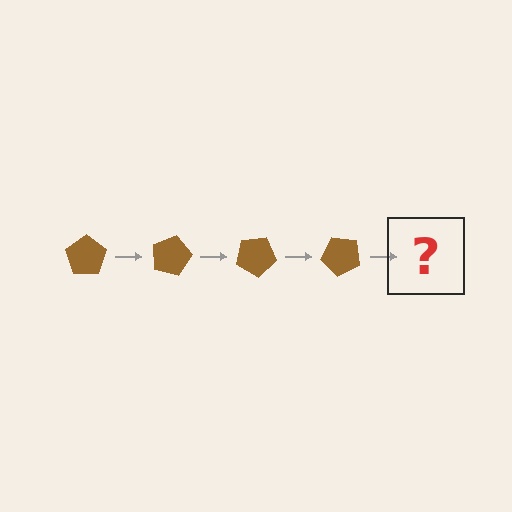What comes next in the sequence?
The next element should be a brown pentagon rotated 60 degrees.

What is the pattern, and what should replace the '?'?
The pattern is that the pentagon rotates 15 degrees each step. The '?' should be a brown pentagon rotated 60 degrees.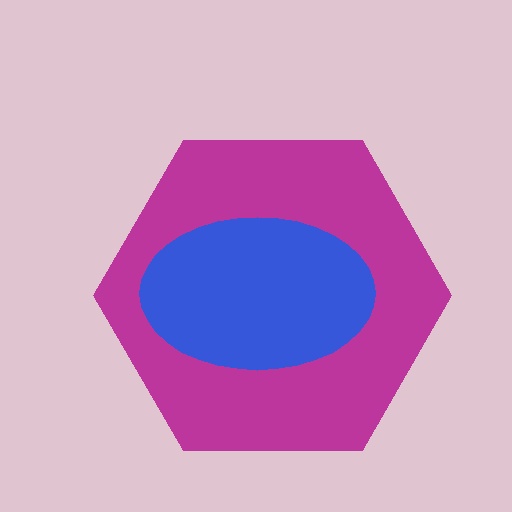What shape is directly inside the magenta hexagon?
The blue ellipse.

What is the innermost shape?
The blue ellipse.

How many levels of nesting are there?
2.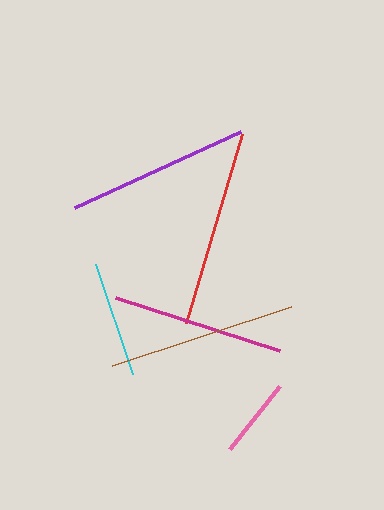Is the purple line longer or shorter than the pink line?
The purple line is longer than the pink line.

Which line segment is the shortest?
The pink line is the shortest at approximately 81 pixels.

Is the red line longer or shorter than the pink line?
The red line is longer than the pink line.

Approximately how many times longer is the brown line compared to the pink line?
The brown line is approximately 2.3 times the length of the pink line.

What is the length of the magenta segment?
The magenta segment is approximately 172 pixels long.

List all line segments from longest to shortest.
From longest to shortest: red, brown, purple, magenta, cyan, pink.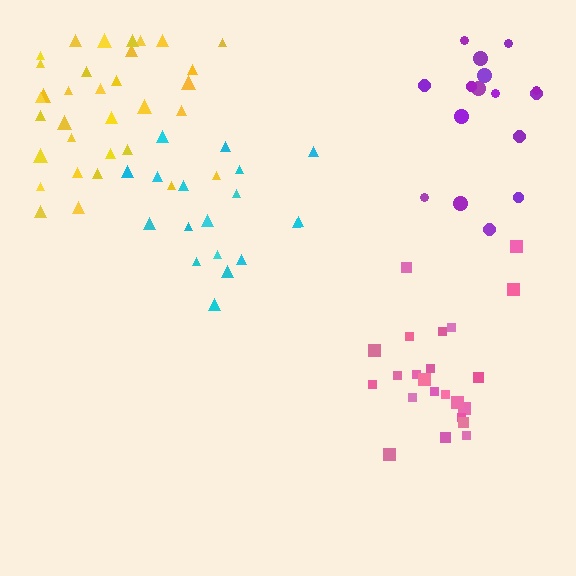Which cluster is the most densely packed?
Yellow.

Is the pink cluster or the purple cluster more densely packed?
Pink.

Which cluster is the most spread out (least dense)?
Purple.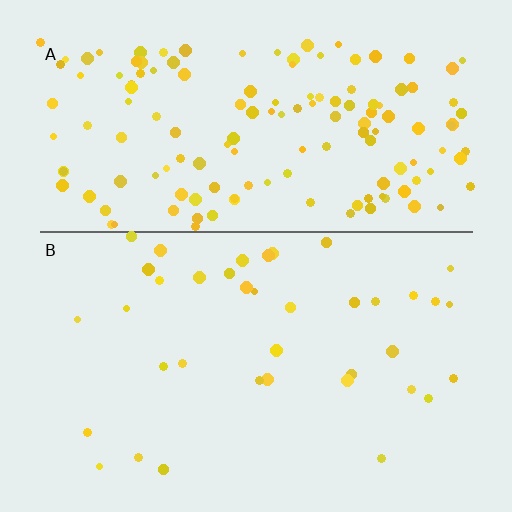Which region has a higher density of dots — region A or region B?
A (the top).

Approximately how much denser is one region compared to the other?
Approximately 4.0× — region A over region B.